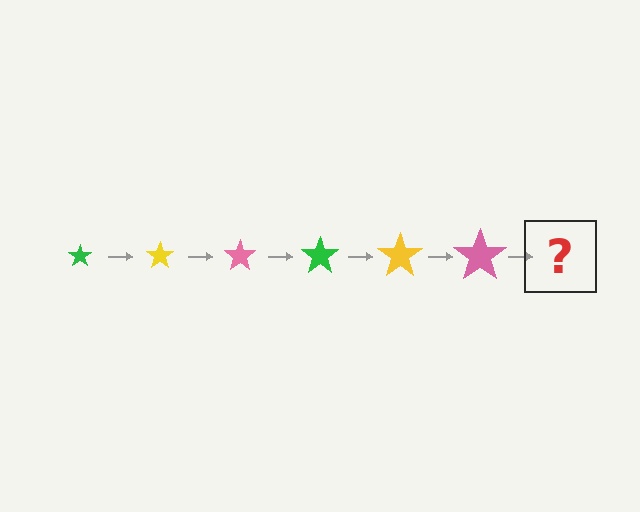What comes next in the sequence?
The next element should be a green star, larger than the previous one.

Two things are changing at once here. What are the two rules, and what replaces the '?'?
The two rules are that the star grows larger each step and the color cycles through green, yellow, and pink. The '?' should be a green star, larger than the previous one.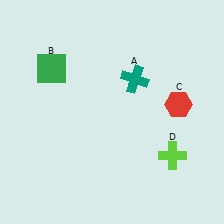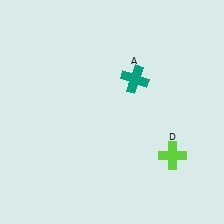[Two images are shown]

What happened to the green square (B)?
The green square (B) was removed in Image 2. It was in the top-left area of Image 1.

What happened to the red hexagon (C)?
The red hexagon (C) was removed in Image 2. It was in the top-right area of Image 1.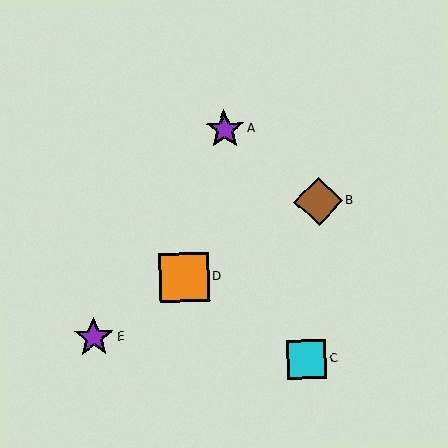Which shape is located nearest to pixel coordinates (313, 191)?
The brown diamond (labeled B) at (318, 201) is nearest to that location.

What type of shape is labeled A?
Shape A is a purple star.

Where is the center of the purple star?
The center of the purple star is at (94, 337).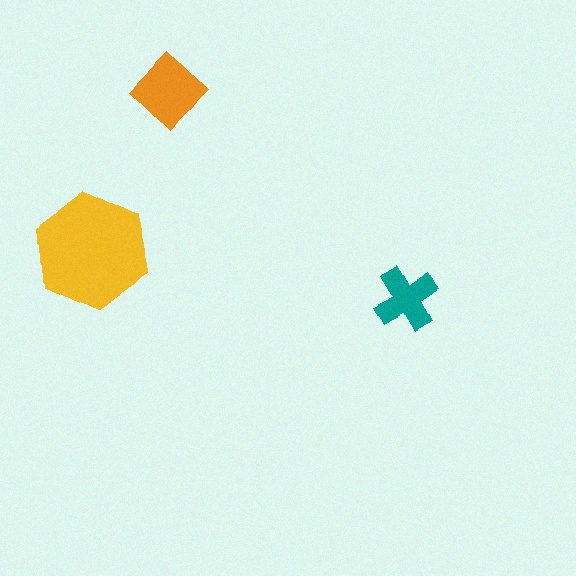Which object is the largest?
The yellow hexagon.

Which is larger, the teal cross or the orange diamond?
The orange diamond.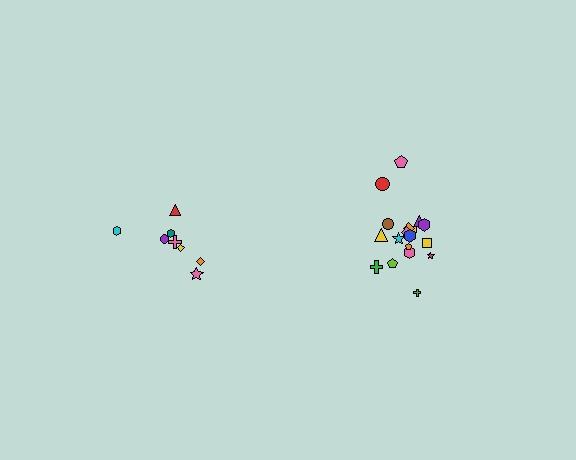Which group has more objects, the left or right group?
The right group.